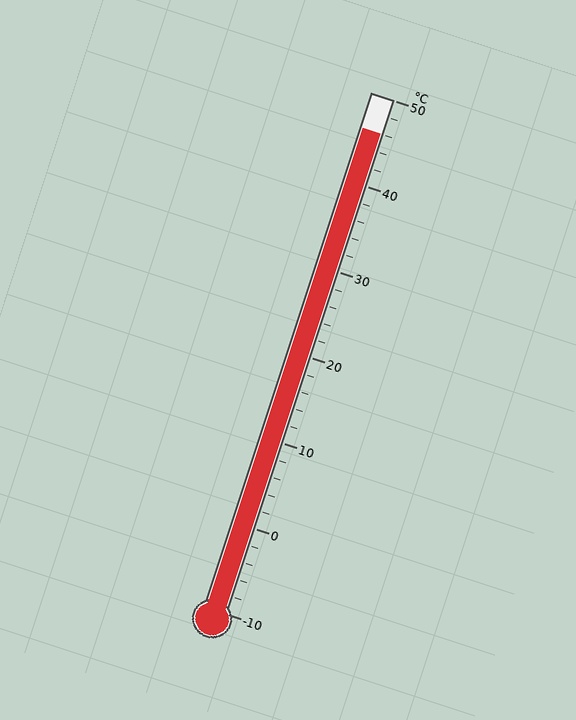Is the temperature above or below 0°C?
The temperature is above 0°C.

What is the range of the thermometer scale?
The thermometer scale ranges from -10°C to 50°C.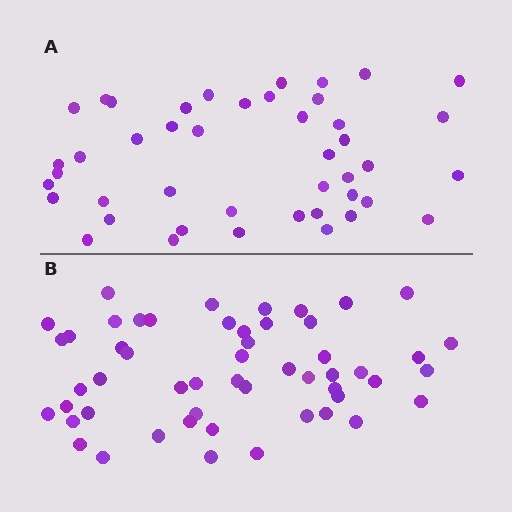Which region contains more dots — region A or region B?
Region B (the bottom region) has more dots.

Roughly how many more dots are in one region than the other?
Region B has roughly 8 or so more dots than region A.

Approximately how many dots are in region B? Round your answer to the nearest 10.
About 50 dots. (The exact count is 53, which rounds to 50.)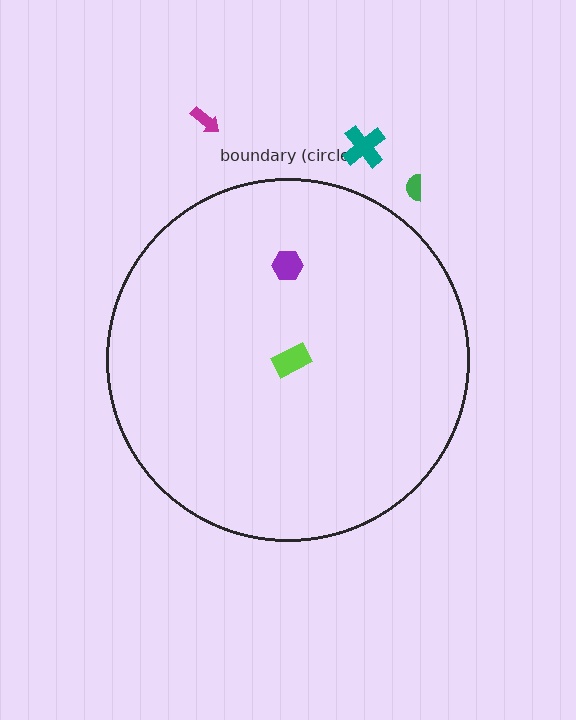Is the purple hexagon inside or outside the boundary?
Inside.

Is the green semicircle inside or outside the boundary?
Outside.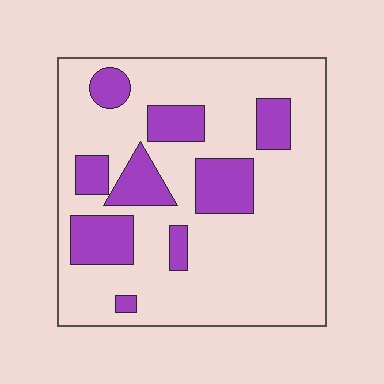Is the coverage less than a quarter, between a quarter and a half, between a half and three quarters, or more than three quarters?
Less than a quarter.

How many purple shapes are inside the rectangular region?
9.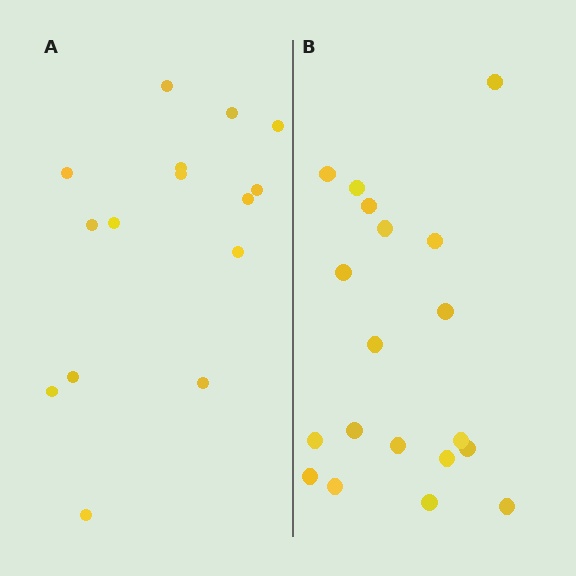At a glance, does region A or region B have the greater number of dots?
Region B (the right region) has more dots.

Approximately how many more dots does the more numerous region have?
Region B has about 4 more dots than region A.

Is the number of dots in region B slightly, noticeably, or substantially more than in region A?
Region B has noticeably more, but not dramatically so. The ratio is roughly 1.3 to 1.